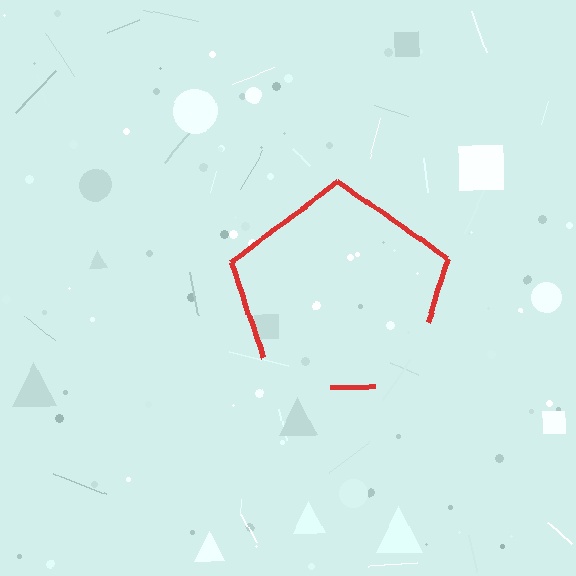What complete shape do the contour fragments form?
The contour fragments form a pentagon.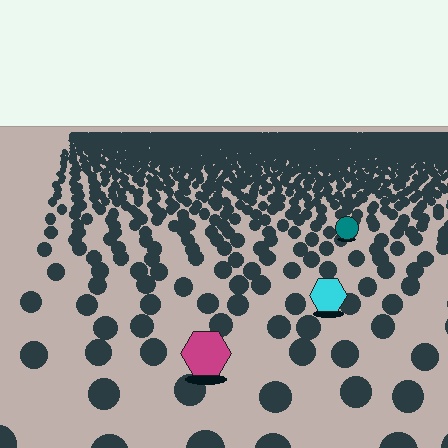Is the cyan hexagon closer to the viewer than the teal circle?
Yes. The cyan hexagon is closer — you can tell from the texture gradient: the ground texture is coarser near it.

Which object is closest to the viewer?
The magenta hexagon is closest. The texture marks near it are larger and more spread out.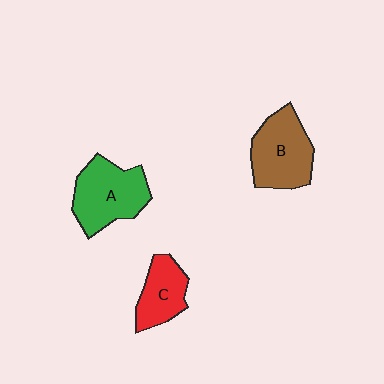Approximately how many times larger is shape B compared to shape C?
Approximately 1.5 times.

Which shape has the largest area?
Shape A (green).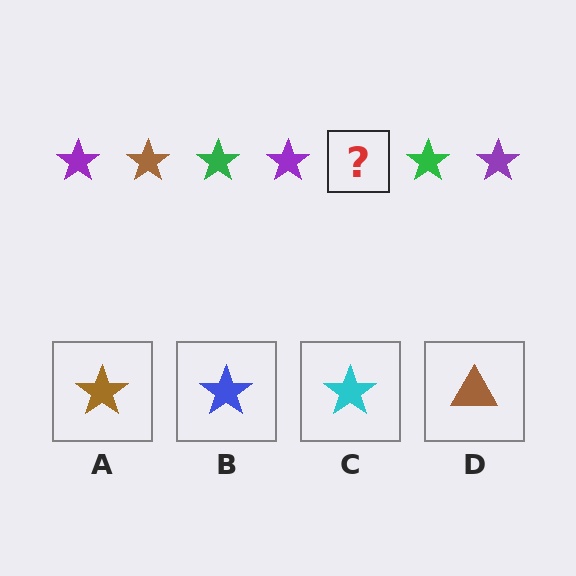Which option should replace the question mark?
Option A.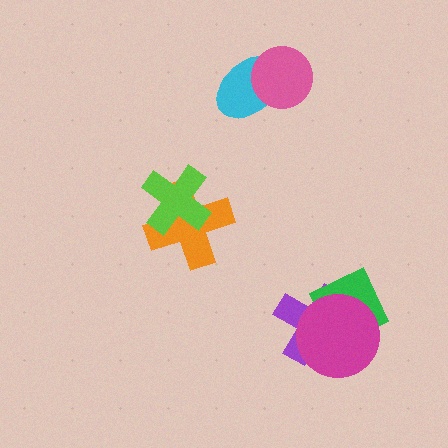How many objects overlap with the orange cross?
1 object overlaps with the orange cross.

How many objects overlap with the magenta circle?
2 objects overlap with the magenta circle.